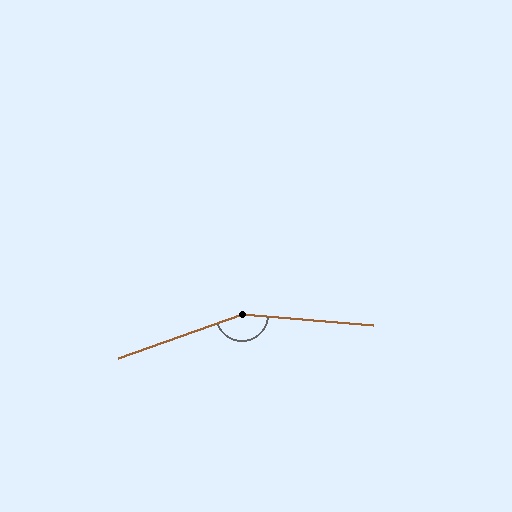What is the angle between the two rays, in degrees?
Approximately 156 degrees.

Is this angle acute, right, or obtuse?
It is obtuse.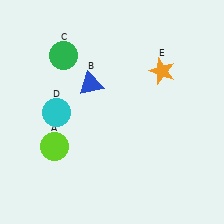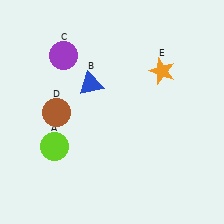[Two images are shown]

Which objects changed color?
C changed from green to purple. D changed from cyan to brown.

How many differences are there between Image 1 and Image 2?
There are 2 differences between the two images.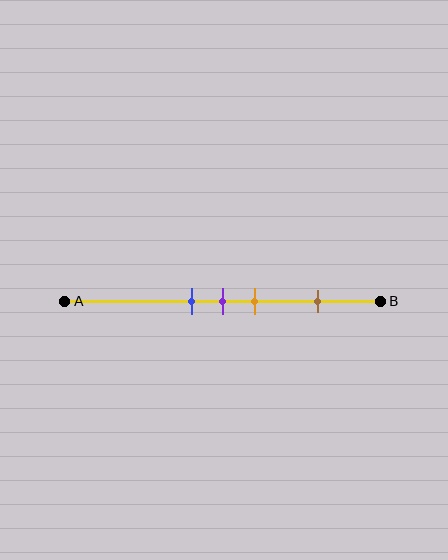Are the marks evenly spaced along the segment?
No, the marks are not evenly spaced.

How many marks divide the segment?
There are 4 marks dividing the segment.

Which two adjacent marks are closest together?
The blue and purple marks are the closest adjacent pair.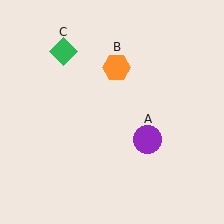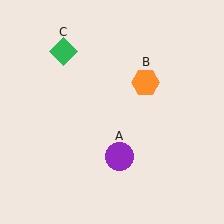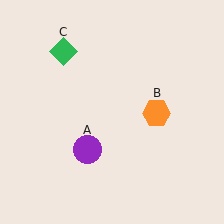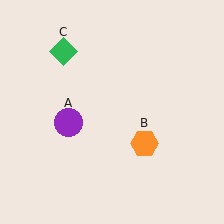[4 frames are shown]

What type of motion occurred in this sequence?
The purple circle (object A), orange hexagon (object B) rotated clockwise around the center of the scene.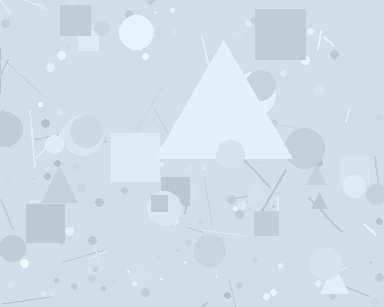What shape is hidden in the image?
A triangle is hidden in the image.